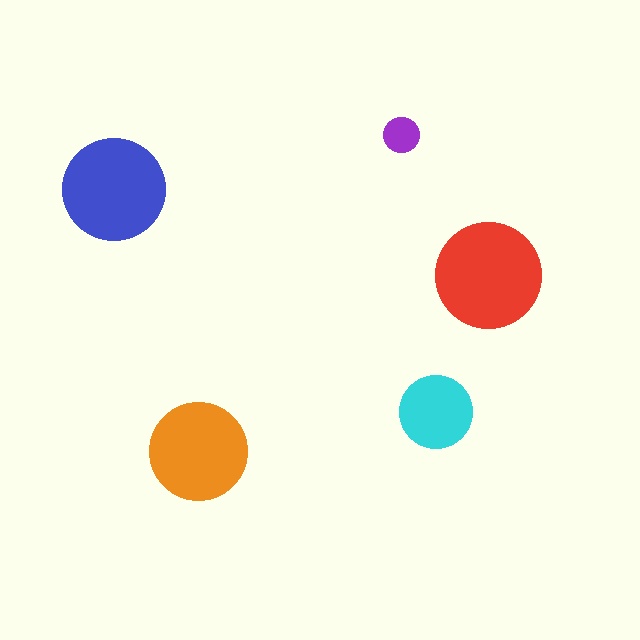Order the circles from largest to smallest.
the red one, the blue one, the orange one, the cyan one, the purple one.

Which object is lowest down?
The orange circle is bottommost.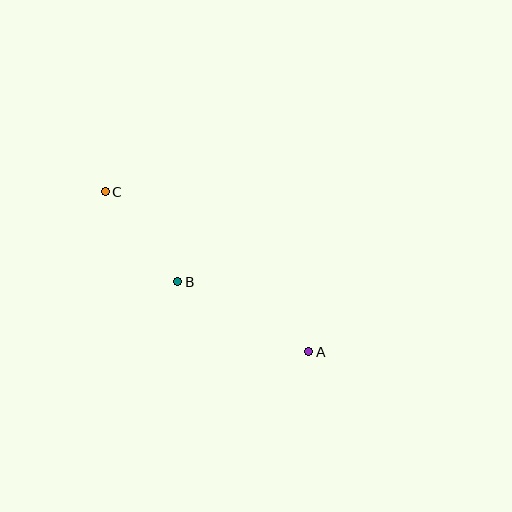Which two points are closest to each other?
Points B and C are closest to each other.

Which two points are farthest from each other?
Points A and C are farthest from each other.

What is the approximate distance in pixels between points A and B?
The distance between A and B is approximately 149 pixels.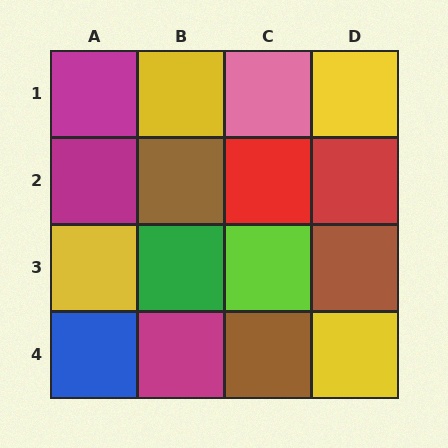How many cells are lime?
1 cell is lime.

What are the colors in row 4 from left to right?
Blue, magenta, brown, yellow.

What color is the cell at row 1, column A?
Magenta.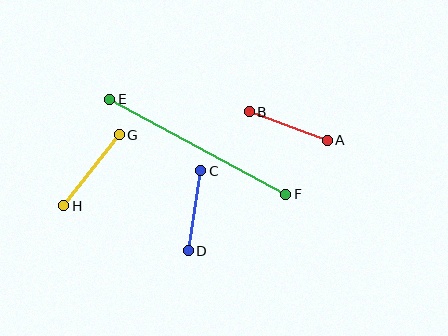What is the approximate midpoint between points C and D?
The midpoint is at approximately (194, 211) pixels.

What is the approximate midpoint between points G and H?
The midpoint is at approximately (92, 170) pixels.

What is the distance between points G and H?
The distance is approximately 90 pixels.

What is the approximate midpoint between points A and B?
The midpoint is at approximately (288, 126) pixels.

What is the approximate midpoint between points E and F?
The midpoint is at approximately (198, 147) pixels.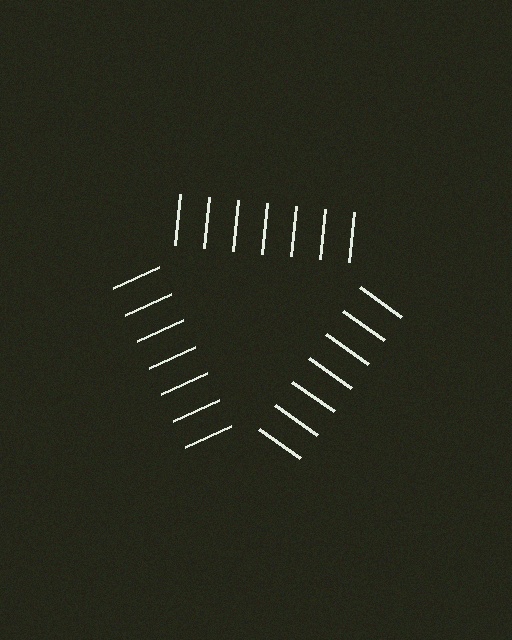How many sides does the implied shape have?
3 sides — the line-ends trace a triangle.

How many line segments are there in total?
21 — 7 along each of the 3 edges.